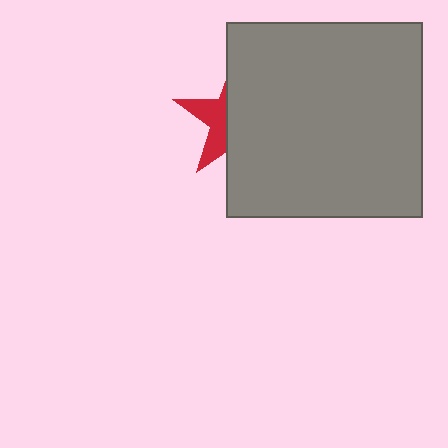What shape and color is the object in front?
The object in front is a gray square.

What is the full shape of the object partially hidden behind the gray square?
The partially hidden object is a red star.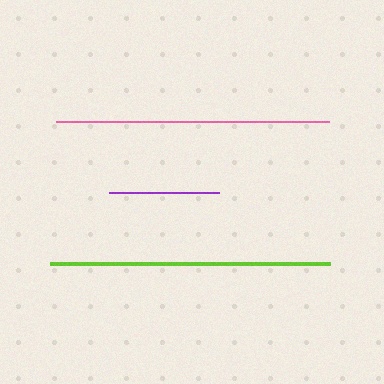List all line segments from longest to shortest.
From longest to shortest: lime, pink, purple.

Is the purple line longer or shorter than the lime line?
The lime line is longer than the purple line.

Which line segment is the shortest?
The purple line is the shortest at approximately 110 pixels.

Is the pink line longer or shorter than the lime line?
The lime line is longer than the pink line.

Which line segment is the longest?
The lime line is the longest at approximately 280 pixels.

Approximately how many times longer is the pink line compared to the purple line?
The pink line is approximately 2.5 times the length of the purple line.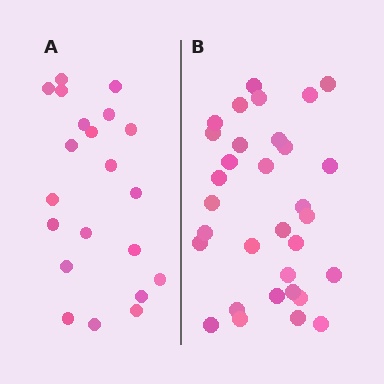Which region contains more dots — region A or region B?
Region B (the right region) has more dots.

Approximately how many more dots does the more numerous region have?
Region B has roughly 12 or so more dots than region A.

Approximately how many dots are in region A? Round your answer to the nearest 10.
About 20 dots. (The exact count is 21, which rounds to 20.)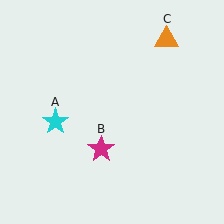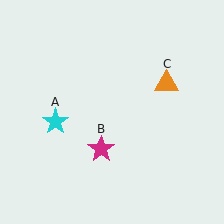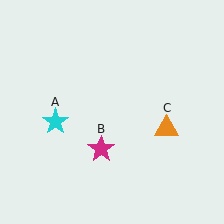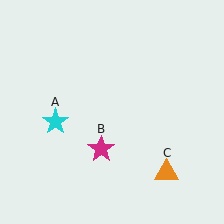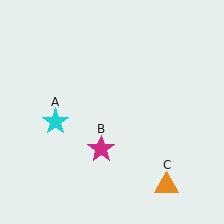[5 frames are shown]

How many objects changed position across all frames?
1 object changed position: orange triangle (object C).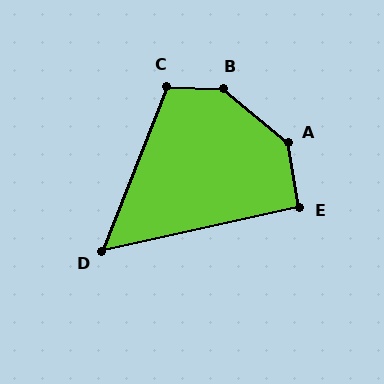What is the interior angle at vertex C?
Approximately 110 degrees (obtuse).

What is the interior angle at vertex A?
Approximately 139 degrees (obtuse).